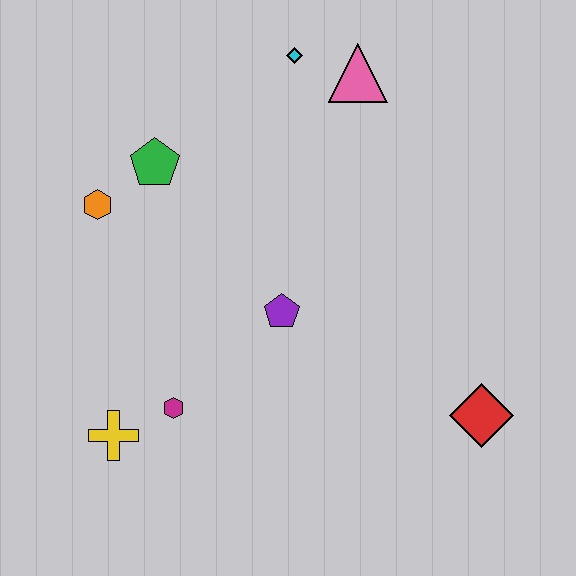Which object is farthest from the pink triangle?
The yellow cross is farthest from the pink triangle.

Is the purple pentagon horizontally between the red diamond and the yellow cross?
Yes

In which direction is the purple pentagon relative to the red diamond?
The purple pentagon is to the left of the red diamond.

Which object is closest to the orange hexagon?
The green pentagon is closest to the orange hexagon.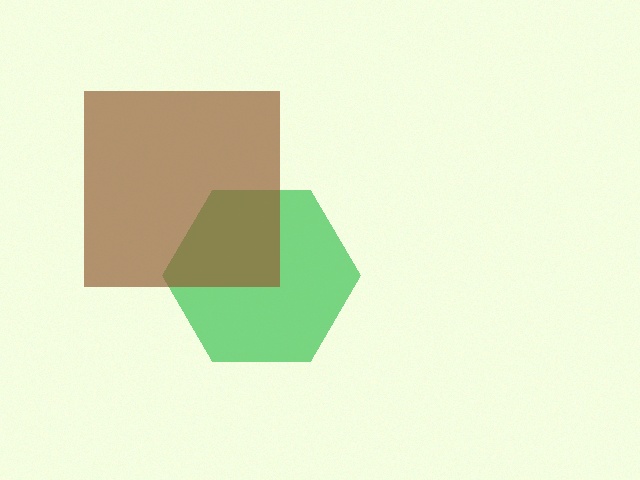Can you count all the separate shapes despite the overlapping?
Yes, there are 2 separate shapes.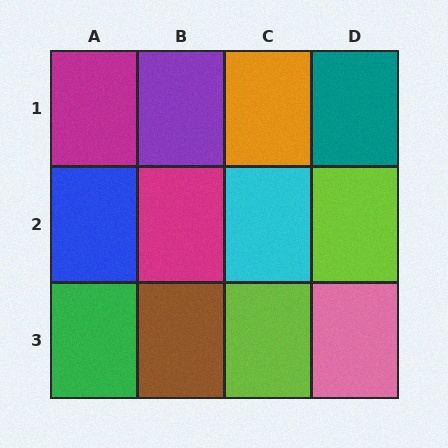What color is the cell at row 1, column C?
Orange.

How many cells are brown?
1 cell is brown.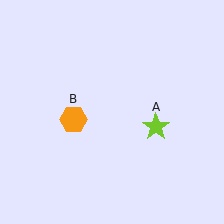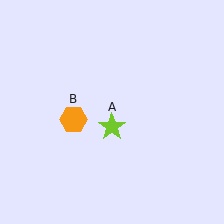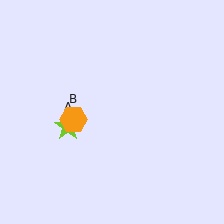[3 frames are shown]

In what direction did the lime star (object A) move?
The lime star (object A) moved left.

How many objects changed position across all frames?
1 object changed position: lime star (object A).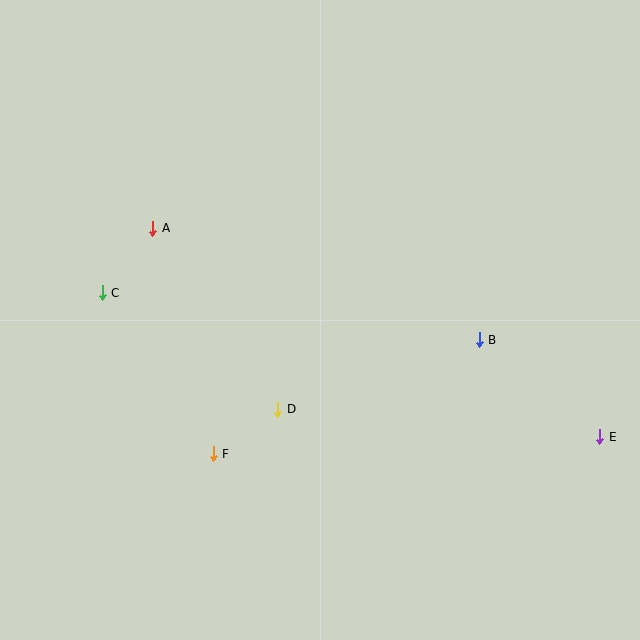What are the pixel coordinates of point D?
Point D is at (278, 409).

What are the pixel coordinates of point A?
Point A is at (153, 228).